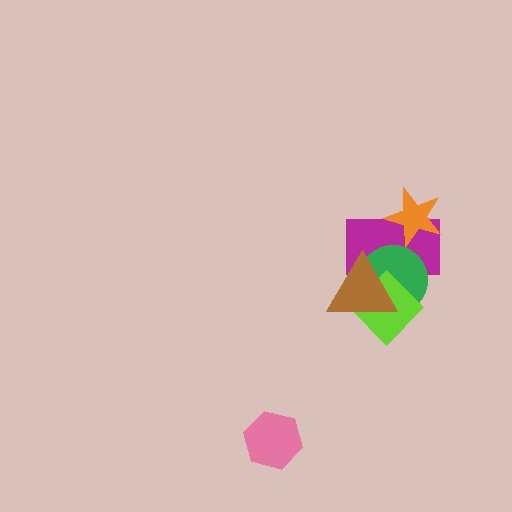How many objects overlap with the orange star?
1 object overlaps with the orange star.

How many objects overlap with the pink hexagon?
0 objects overlap with the pink hexagon.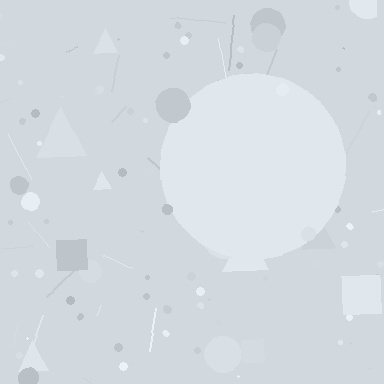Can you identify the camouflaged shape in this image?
The camouflaged shape is a circle.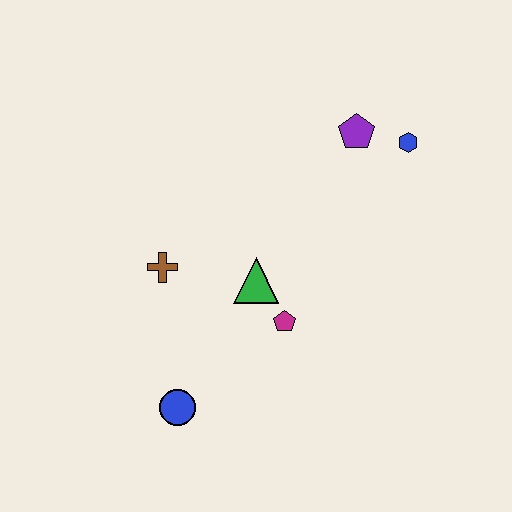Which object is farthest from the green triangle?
The blue hexagon is farthest from the green triangle.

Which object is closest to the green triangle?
The magenta pentagon is closest to the green triangle.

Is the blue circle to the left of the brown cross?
No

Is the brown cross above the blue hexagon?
No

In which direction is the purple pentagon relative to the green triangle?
The purple pentagon is above the green triangle.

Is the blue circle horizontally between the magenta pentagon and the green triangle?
No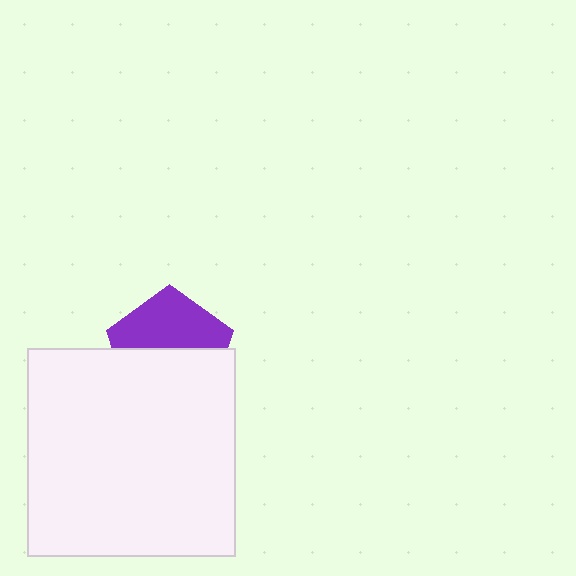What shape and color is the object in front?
The object in front is a white square.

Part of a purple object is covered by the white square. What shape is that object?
It is a pentagon.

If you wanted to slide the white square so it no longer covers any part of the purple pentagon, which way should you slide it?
Slide it down — that is the most direct way to separate the two shapes.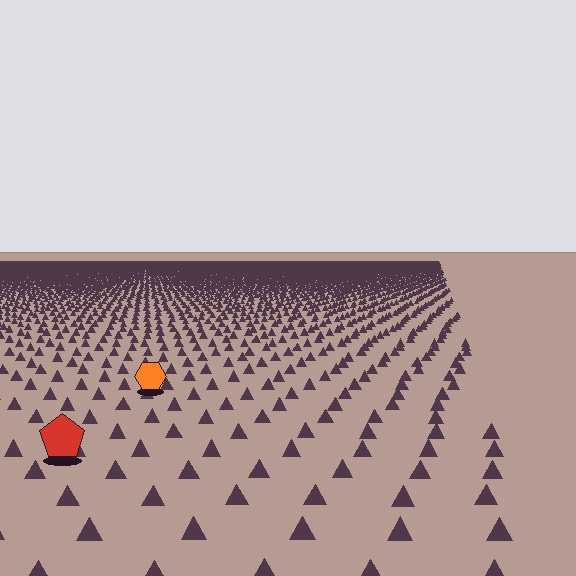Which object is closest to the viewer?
The red pentagon is closest. The texture marks near it are larger and more spread out.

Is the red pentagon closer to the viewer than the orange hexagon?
Yes. The red pentagon is closer — you can tell from the texture gradient: the ground texture is coarser near it.